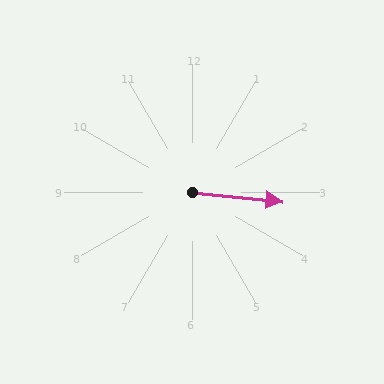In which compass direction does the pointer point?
East.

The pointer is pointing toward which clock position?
Roughly 3 o'clock.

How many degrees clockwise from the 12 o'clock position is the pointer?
Approximately 96 degrees.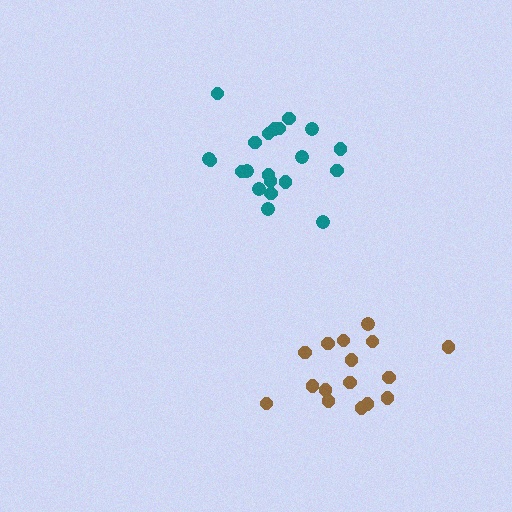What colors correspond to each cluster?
The clusters are colored: teal, brown.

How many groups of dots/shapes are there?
There are 2 groups.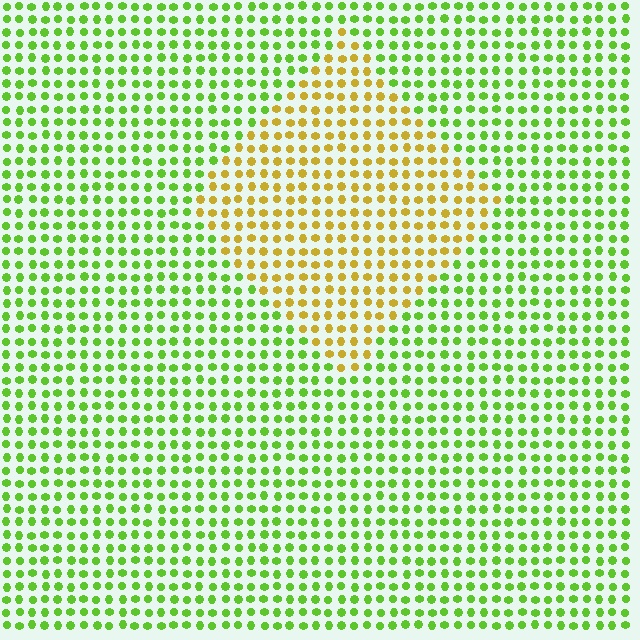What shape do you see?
I see a diamond.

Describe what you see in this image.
The image is filled with small lime elements in a uniform arrangement. A diamond-shaped region is visible where the elements are tinted to a slightly different hue, forming a subtle color boundary.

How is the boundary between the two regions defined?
The boundary is defined purely by a slight shift in hue (about 51 degrees). Spacing, size, and orientation are identical on both sides.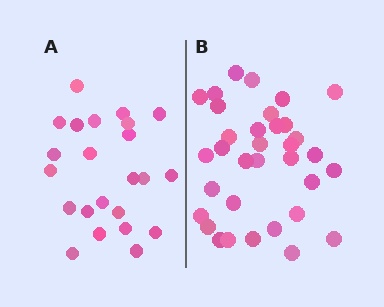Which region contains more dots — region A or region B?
Region B (the right region) has more dots.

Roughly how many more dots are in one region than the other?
Region B has roughly 12 or so more dots than region A.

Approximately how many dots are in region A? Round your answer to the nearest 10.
About 20 dots. (The exact count is 23, which rounds to 20.)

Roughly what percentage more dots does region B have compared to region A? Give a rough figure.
About 50% more.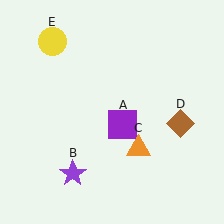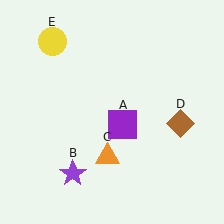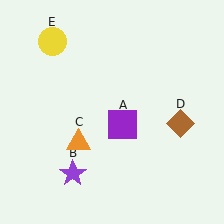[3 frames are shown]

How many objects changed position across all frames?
1 object changed position: orange triangle (object C).